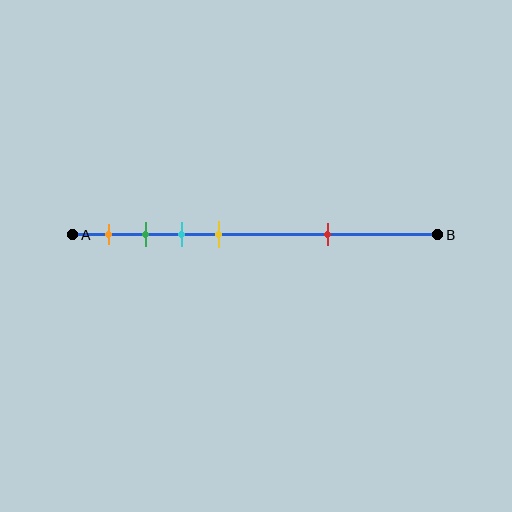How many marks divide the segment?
There are 5 marks dividing the segment.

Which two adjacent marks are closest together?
The green and cyan marks are the closest adjacent pair.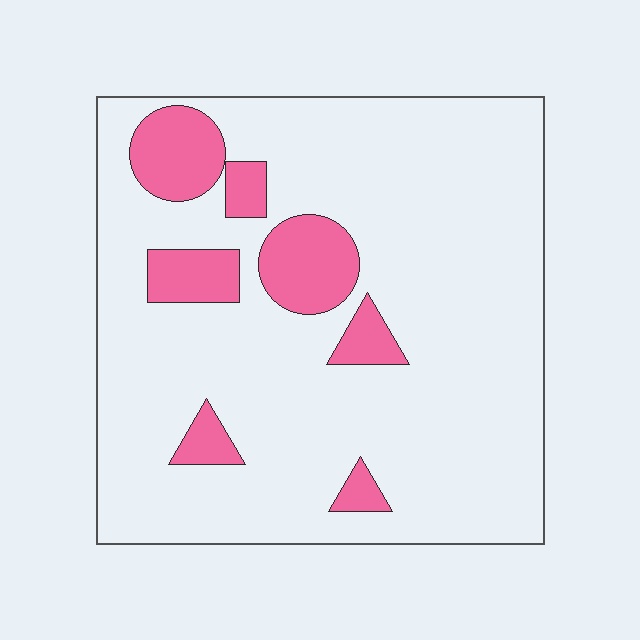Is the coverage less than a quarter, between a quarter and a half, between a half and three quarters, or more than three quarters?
Less than a quarter.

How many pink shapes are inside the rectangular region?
7.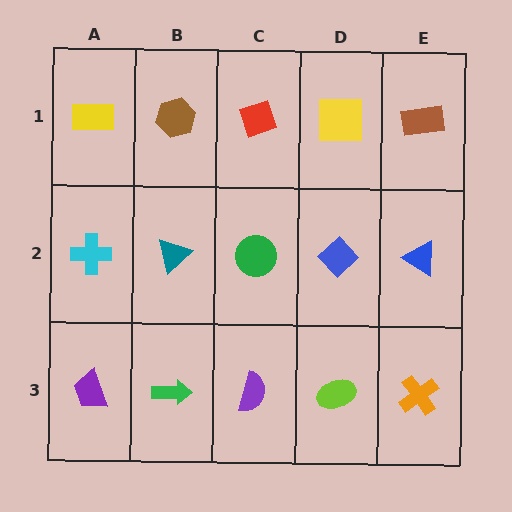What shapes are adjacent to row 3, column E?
A blue triangle (row 2, column E), a lime ellipse (row 3, column D).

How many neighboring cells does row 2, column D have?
4.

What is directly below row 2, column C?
A purple semicircle.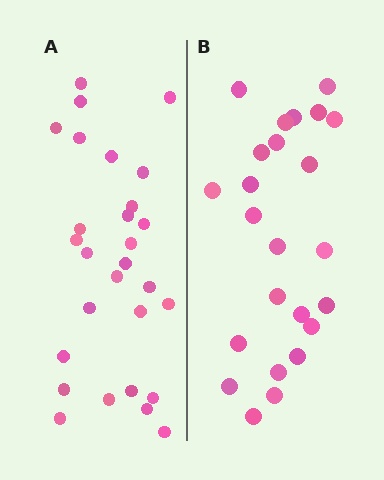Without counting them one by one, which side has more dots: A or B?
Region A (the left region) has more dots.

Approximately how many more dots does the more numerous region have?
Region A has about 4 more dots than region B.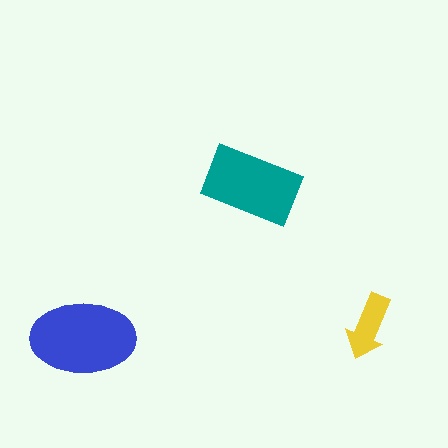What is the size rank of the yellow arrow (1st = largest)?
3rd.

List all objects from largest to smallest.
The blue ellipse, the teal rectangle, the yellow arrow.